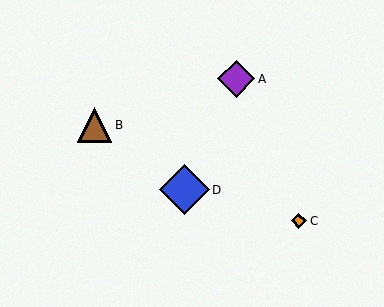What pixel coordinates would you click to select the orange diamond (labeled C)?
Click at (299, 221) to select the orange diamond C.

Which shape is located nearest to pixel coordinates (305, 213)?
The orange diamond (labeled C) at (299, 221) is nearest to that location.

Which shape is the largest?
The blue diamond (labeled D) is the largest.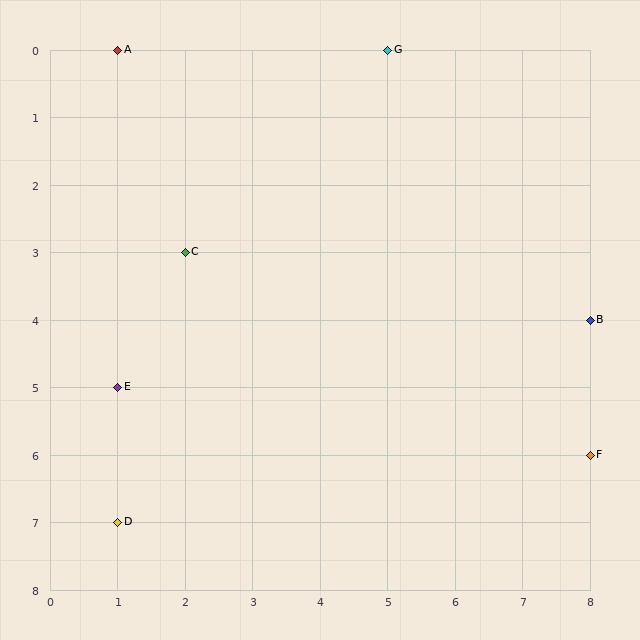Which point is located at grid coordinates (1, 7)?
Point D is at (1, 7).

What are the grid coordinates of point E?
Point E is at grid coordinates (1, 5).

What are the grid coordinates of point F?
Point F is at grid coordinates (8, 6).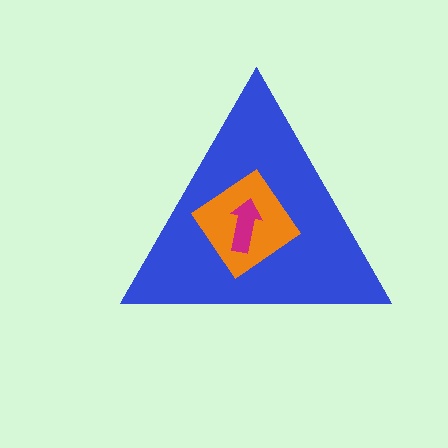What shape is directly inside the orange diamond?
The magenta arrow.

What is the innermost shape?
The magenta arrow.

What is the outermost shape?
The blue triangle.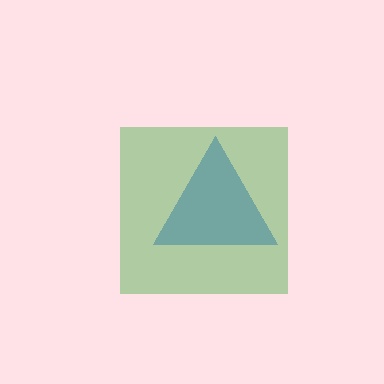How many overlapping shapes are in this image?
There are 2 overlapping shapes in the image.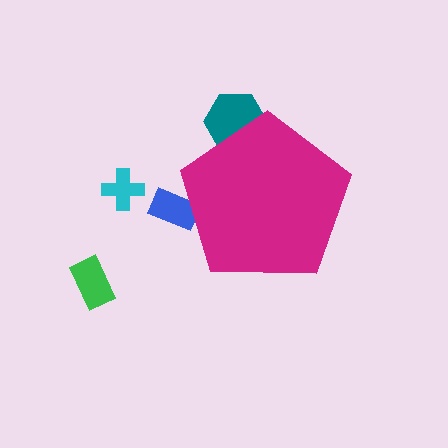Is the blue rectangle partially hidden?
Yes, the blue rectangle is partially hidden behind the magenta pentagon.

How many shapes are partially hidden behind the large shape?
2 shapes are partially hidden.